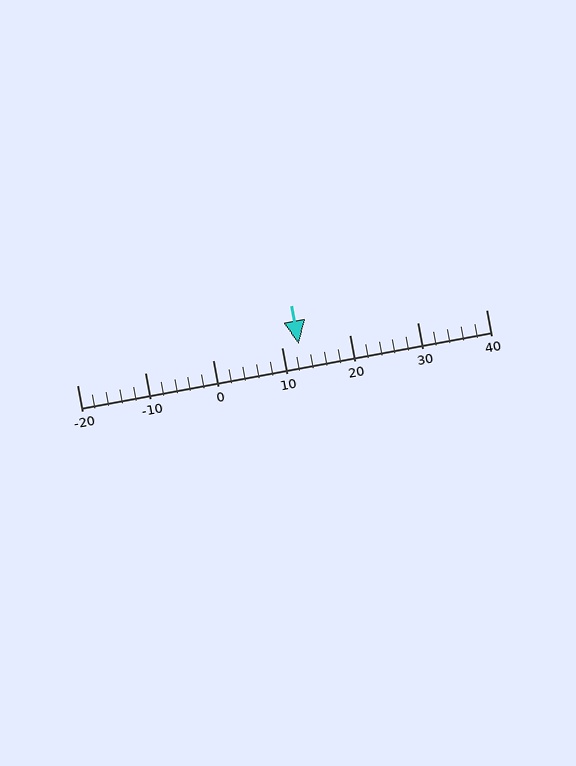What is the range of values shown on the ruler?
The ruler shows values from -20 to 40.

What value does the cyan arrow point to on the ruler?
The cyan arrow points to approximately 12.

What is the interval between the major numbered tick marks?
The major tick marks are spaced 10 units apart.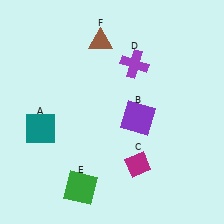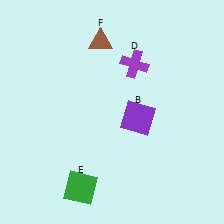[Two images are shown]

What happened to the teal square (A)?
The teal square (A) was removed in Image 2. It was in the bottom-left area of Image 1.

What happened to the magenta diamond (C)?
The magenta diamond (C) was removed in Image 2. It was in the bottom-right area of Image 1.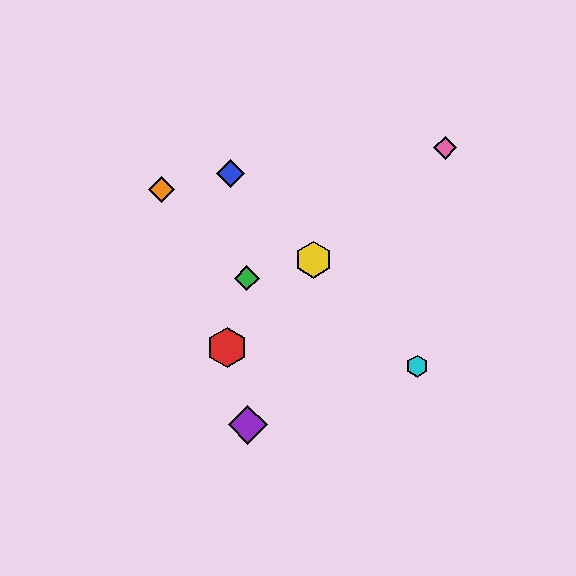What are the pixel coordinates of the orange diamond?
The orange diamond is at (161, 189).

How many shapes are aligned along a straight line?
3 shapes (the blue diamond, the yellow hexagon, the cyan hexagon) are aligned along a straight line.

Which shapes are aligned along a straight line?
The blue diamond, the yellow hexagon, the cyan hexagon are aligned along a straight line.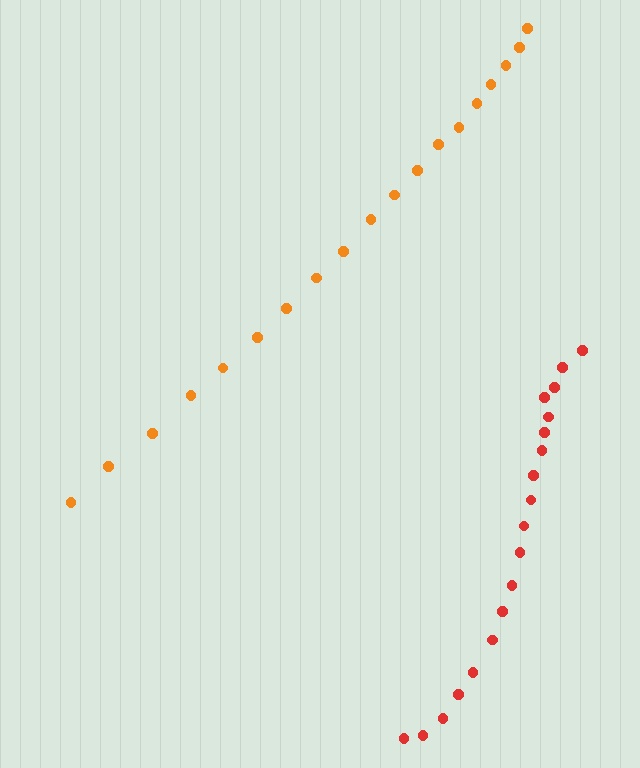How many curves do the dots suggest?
There are 2 distinct paths.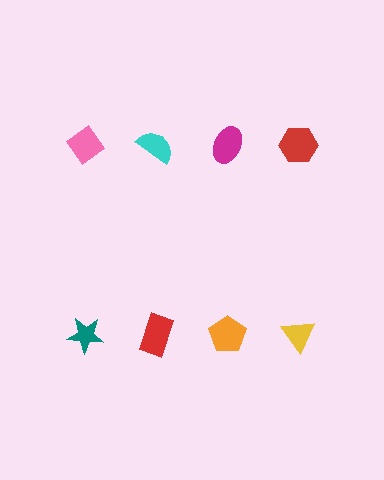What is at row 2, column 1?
A teal star.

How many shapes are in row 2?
4 shapes.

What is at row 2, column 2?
A red rectangle.